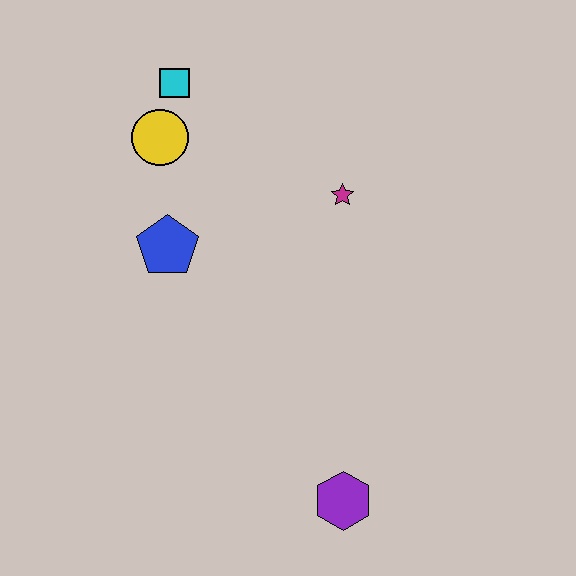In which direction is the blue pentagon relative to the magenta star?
The blue pentagon is to the left of the magenta star.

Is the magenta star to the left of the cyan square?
No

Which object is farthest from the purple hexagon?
The cyan square is farthest from the purple hexagon.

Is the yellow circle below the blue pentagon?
No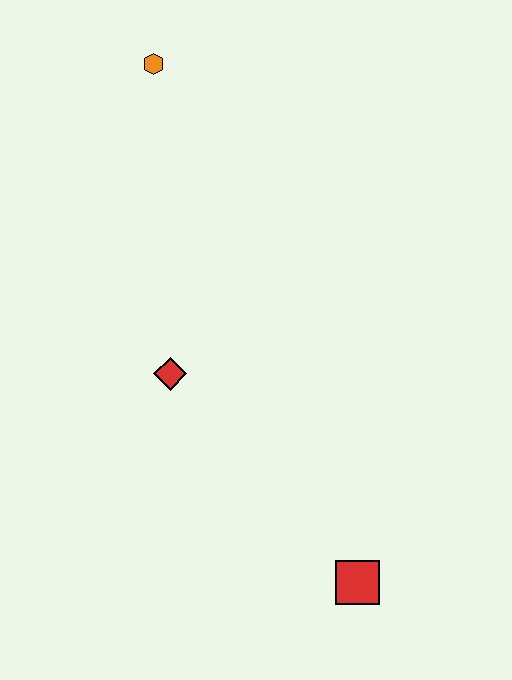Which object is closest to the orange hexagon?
The red diamond is closest to the orange hexagon.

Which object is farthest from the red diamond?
The orange hexagon is farthest from the red diamond.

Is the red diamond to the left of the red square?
Yes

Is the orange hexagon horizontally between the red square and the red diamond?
No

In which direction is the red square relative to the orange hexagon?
The red square is below the orange hexagon.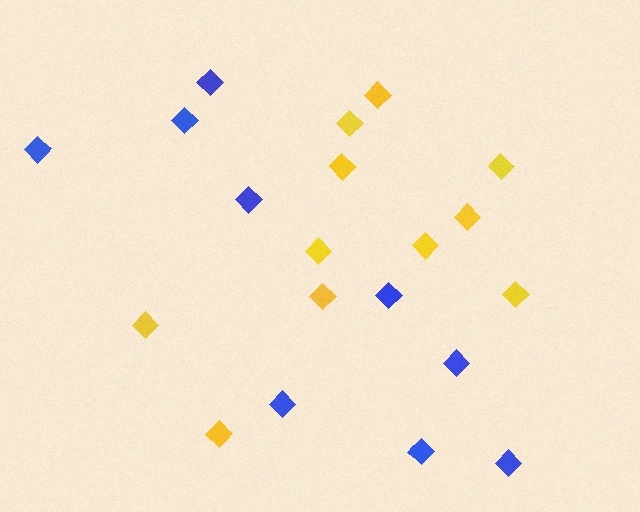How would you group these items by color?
There are 2 groups: one group of blue diamonds (9) and one group of yellow diamonds (11).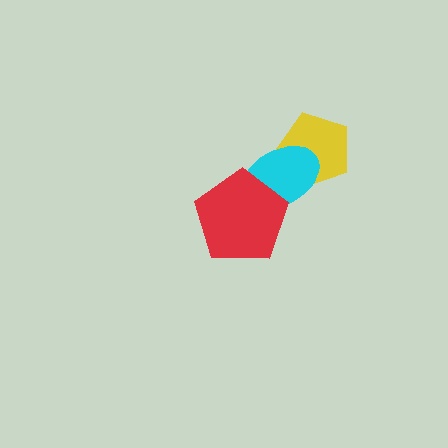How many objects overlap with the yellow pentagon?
1 object overlaps with the yellow pentagon.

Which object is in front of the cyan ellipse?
The red pentagon is in front of the cyan ellipse.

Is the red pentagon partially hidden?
No, no other shape covers it.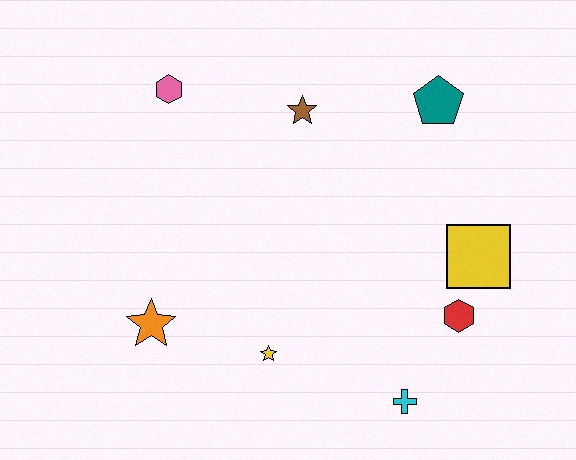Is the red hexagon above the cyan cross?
Yes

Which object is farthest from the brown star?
The cyan cross is farthest from the brown star.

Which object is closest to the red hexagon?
The yellow square is closest to the red hexagon.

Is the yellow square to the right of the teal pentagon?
Yes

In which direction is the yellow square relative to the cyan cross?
The yellow square is above the cyan cross.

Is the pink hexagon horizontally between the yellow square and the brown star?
No